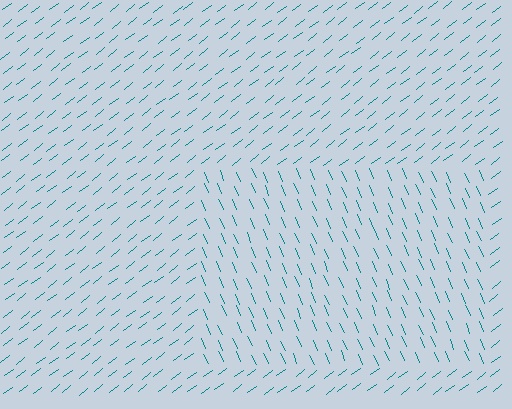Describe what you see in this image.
The image is filled with small teal line segments. A rectangle region in the image has lines oriented differently from the surrounding lines, creating a visible texture boundary.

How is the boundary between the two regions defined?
The boundary is defined purely by a change in line orientation (approximately 76 degrees difference). All lines are the same color and thickness.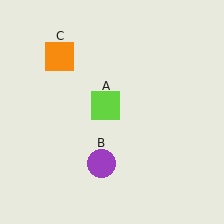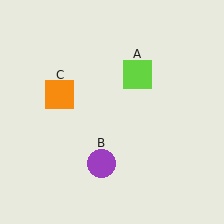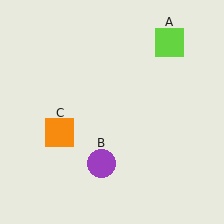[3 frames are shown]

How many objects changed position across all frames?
2 objects changed position: lime square (object A), orange square (object C).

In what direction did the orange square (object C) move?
The orange square (object C) moved down.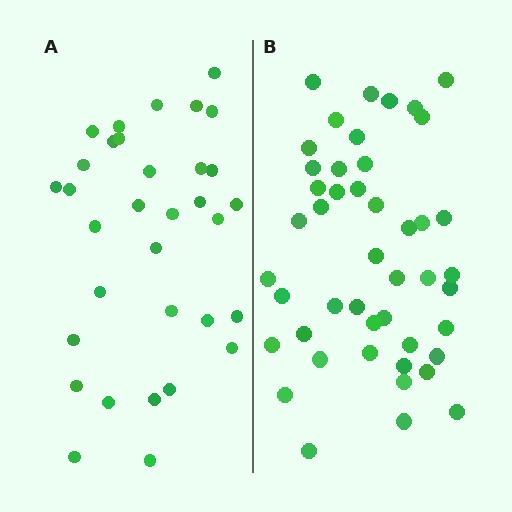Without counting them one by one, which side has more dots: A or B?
Region B (the right region) has more dots.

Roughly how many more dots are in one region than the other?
Region B has approximately 15 more dots than region A.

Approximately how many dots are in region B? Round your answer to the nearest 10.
About 50 dots. (The exact count is 46, which rounds to 50.)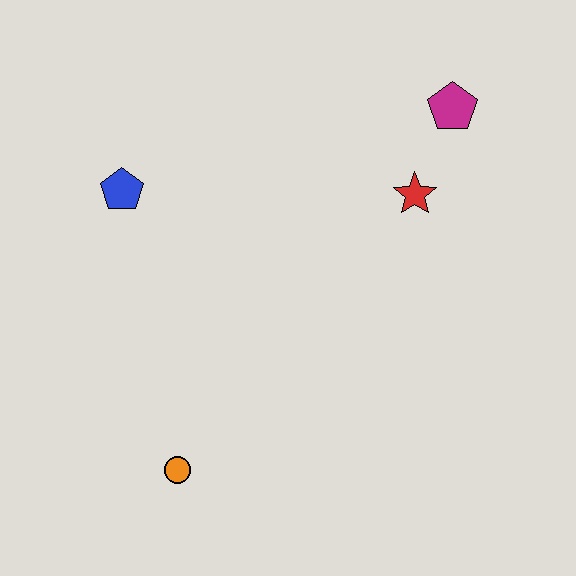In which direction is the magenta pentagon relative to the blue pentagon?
The magenta pentagon is to the right of the blue pentagon.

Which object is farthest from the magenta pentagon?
The orange circle is farthest from the magenta pentagon.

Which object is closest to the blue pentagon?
The orange circle is closest to the blue pentagon.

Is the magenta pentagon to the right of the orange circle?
Yes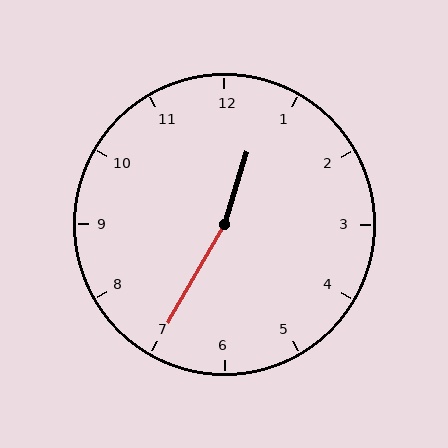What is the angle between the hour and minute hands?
Approximately 168 degrees.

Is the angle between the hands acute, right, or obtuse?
It is obtuse.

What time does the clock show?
12:35.